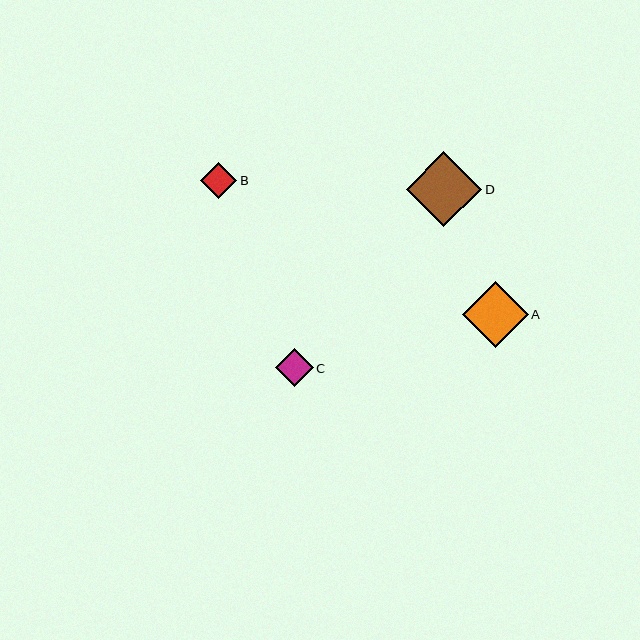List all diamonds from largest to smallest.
From largest to smallest: D, A, C, B.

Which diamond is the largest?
Diamond D is the largest with a size of approximately 75 pixels.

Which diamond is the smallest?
Diamond B is the smallest with a size of approximately 37 pixels.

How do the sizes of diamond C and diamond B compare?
Diamond C and diamond B are approximately the same size.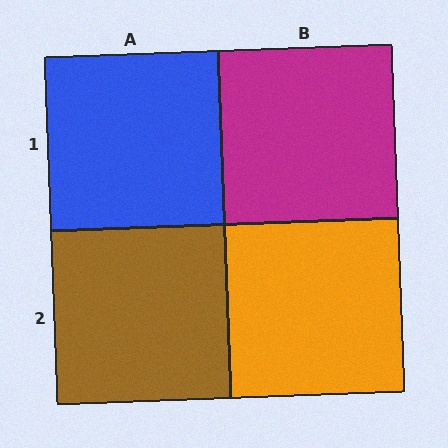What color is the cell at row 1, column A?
Blue.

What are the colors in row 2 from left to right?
Brown, orange.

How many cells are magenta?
1 cell is magenta.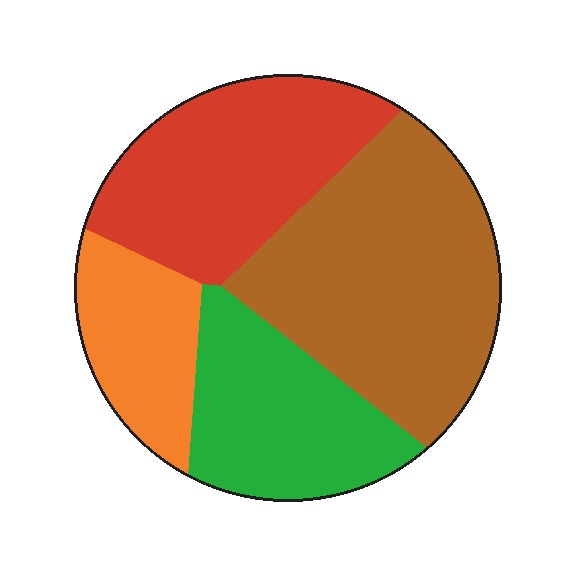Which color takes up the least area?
Orange, at roughly 15%.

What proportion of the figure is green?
Green covers around 20% of the figure.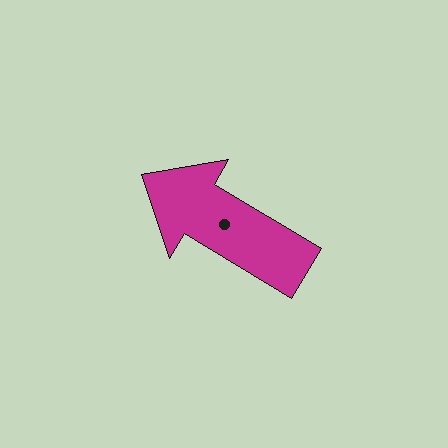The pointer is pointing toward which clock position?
Roughly 10 o'clock.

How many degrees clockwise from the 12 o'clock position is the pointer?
Approximately 301 degrees.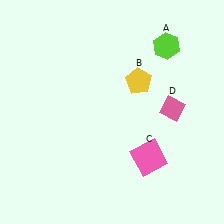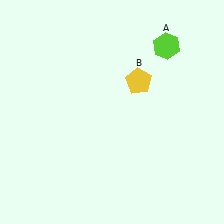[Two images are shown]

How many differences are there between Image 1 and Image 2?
There are 2 differences between the two images.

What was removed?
The pink diamond (D), the pink square (C) were removed in Image 2.